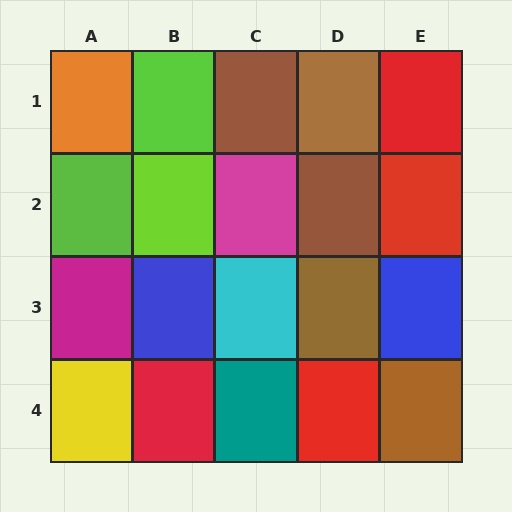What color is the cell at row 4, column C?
Teal.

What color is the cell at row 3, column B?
Blue.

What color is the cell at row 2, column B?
Lime.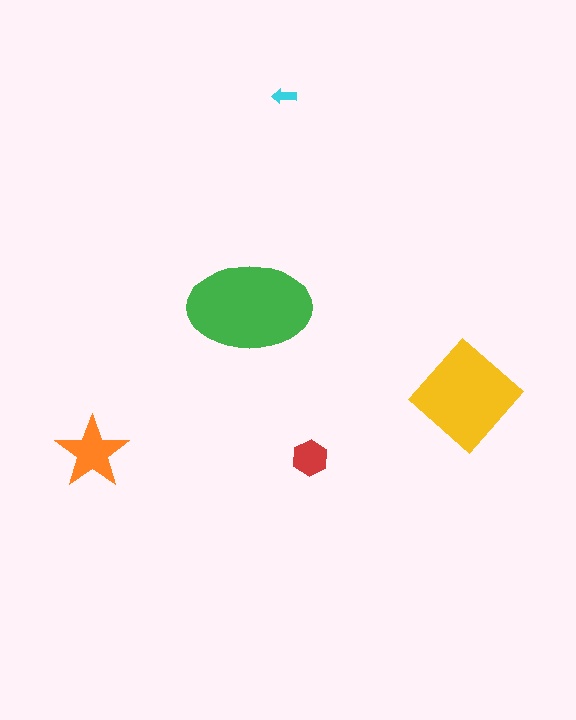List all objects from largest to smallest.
The green ellipse, the yellow diamond, the orange star, the red hexagon, the cyan arrow.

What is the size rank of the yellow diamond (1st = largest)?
2nd.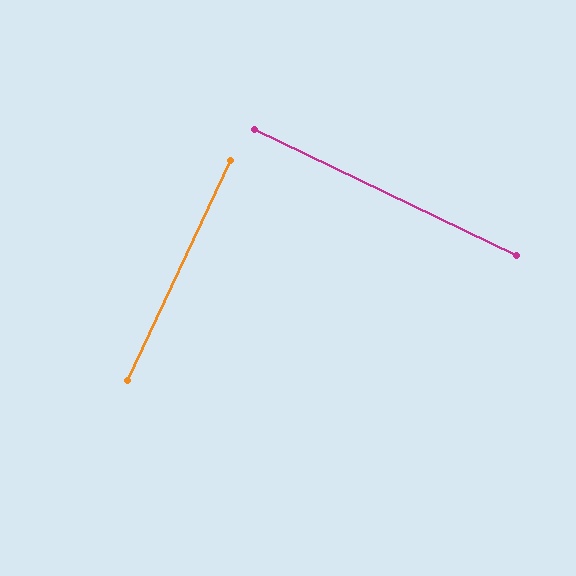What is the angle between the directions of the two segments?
Approximately 89 degrees.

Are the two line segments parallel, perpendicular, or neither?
Perpendicular — they meet at approximately 89°.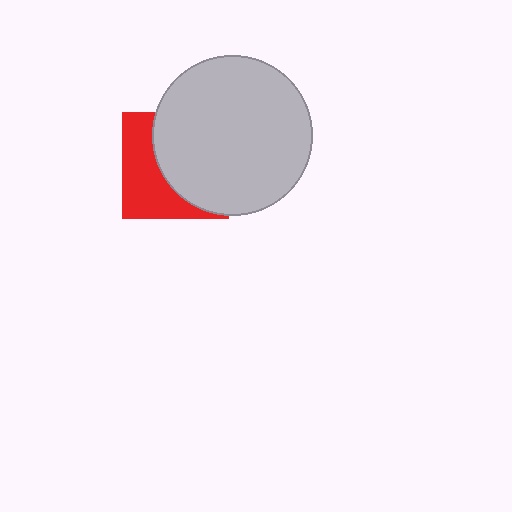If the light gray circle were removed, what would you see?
You would see the complete red square.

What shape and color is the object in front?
The object in front is a light gray circle.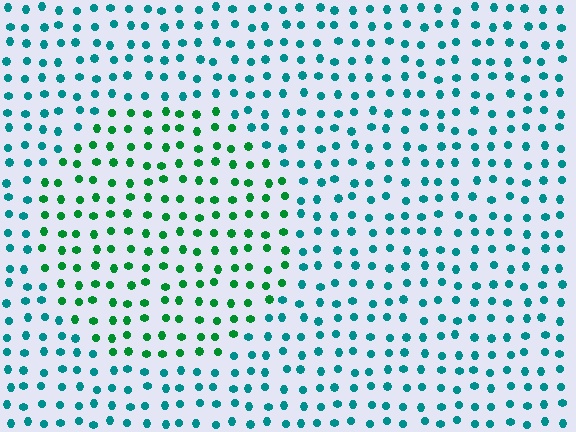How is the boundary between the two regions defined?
The boundary is defined purely by a slight shift in hue (about 40 degrees). Spacing, size, and orientation are identical on both sides.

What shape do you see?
I see a circle.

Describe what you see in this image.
The image is filled with small teal elements in a uniform arrangement. A circle-shaped region is visible where the elements are tinted to a slightly different hue, forming a subtle color boundary.